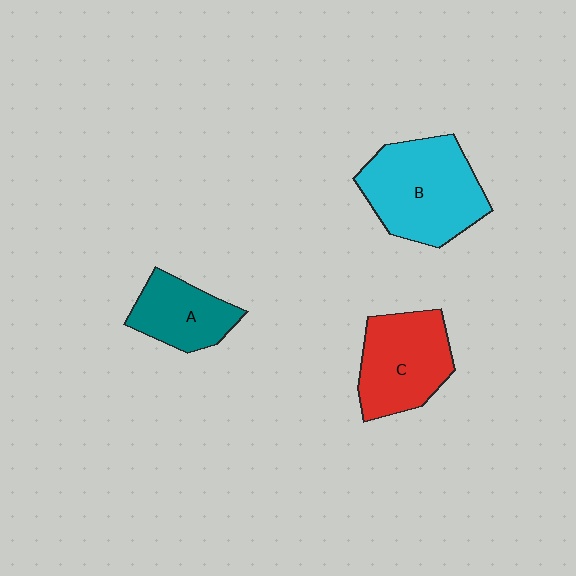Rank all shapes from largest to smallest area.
From largest to smallest: B (cyan), C (red), A (teal).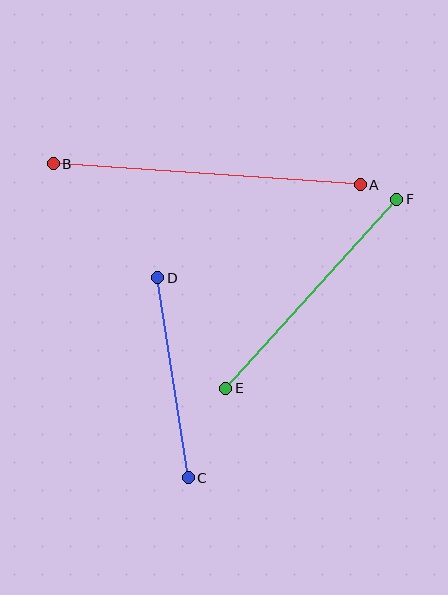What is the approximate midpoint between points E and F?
The midpoint is at approximately (311, 294) pixels.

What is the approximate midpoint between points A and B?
The midpoint is at approximately (207, 174) pixels.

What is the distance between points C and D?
The distance is approximately 202 pixels.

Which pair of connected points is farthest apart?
Points A and B are farthest apart.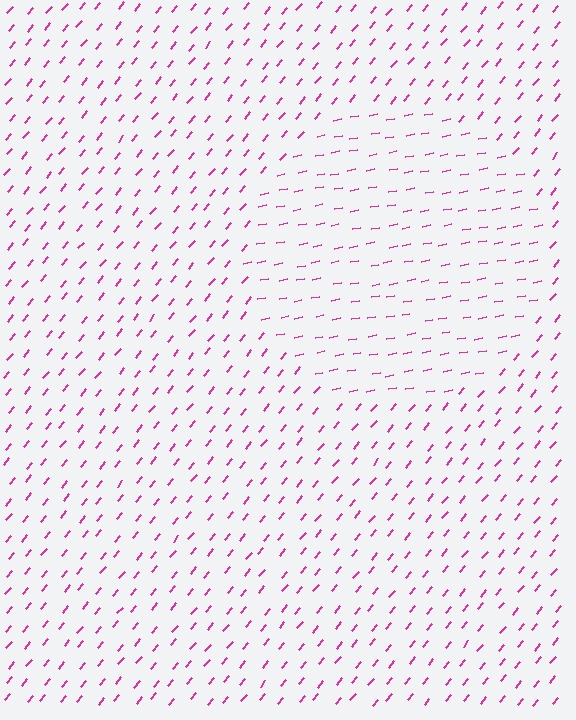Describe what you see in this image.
The image is filled with small magenta line segments. A circle region in the image has lines oriented differently from the surrounding lines, creating a visible texture boundary.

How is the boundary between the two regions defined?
The boundary is defined purely by a change in line orientation (approximately 39 degrees difference). All lines are the same color and thickness.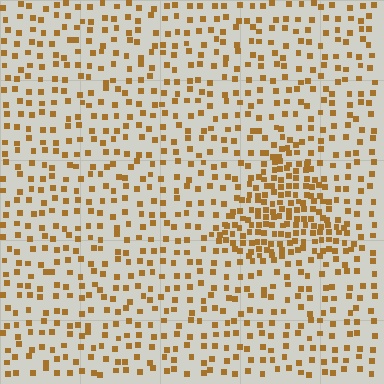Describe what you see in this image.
The image contains small brown elements arranged at two different densities. A triangle-shaped region is visible where the elements are more densely packed than the surrounding area.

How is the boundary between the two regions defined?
The boundary is defined by a change in element density (approximately 2.4x ratio). All elements are the same color, size, and shape.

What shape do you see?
I see a triangle.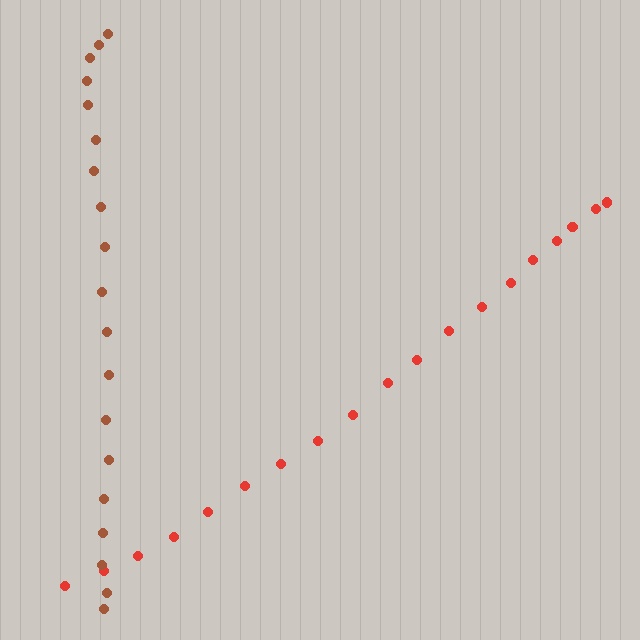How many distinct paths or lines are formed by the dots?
There are 2 distinct paths.